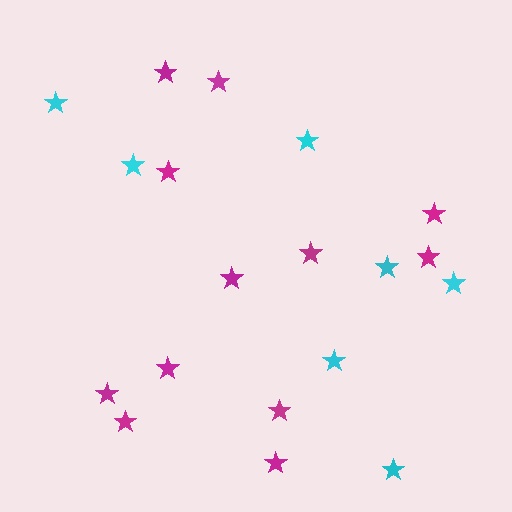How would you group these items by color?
There are 2 groups: one group of magenta stars (12) and one group of cyan stars (7).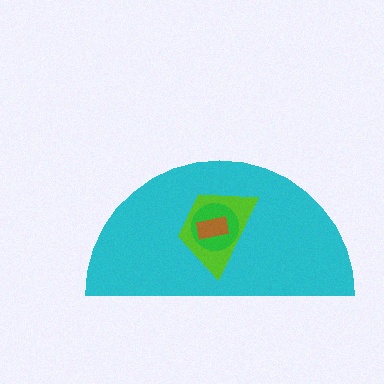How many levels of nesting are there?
4.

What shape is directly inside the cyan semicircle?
The lime trapezoid.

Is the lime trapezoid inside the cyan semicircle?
Yes.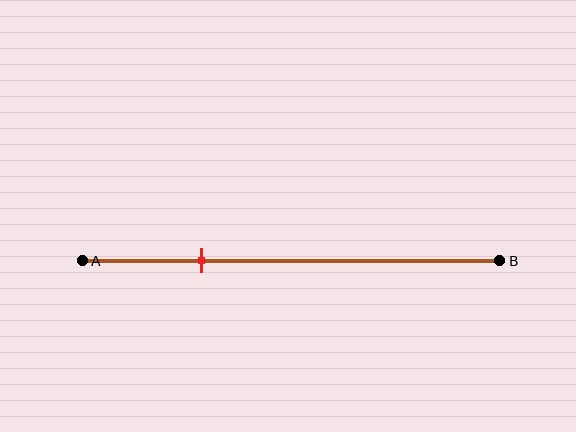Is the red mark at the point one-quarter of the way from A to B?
No, the mark is at about 30% from A, not at the 25% one-quarter point.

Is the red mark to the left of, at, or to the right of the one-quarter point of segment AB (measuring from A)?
The red mark is to the right of the one-quarter point of segment AB.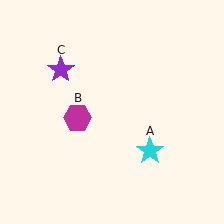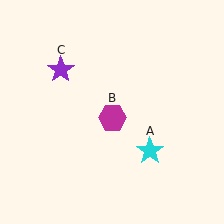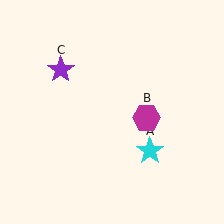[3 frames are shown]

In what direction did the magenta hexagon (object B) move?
The magenta hexagon (object B) moved right.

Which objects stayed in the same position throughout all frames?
Cyan star (object A) and purple star (object C) remained stationary.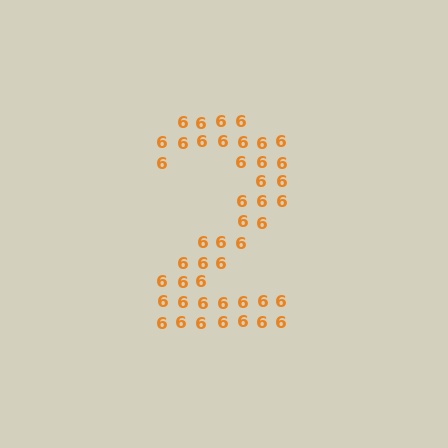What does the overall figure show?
The overall figure shows the digit 2.